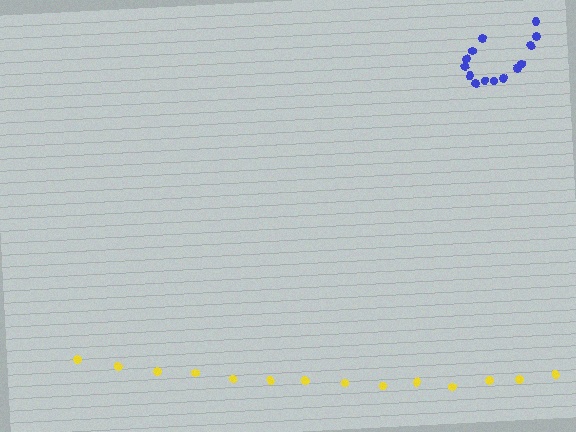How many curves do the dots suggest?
There are 2 distinct paths.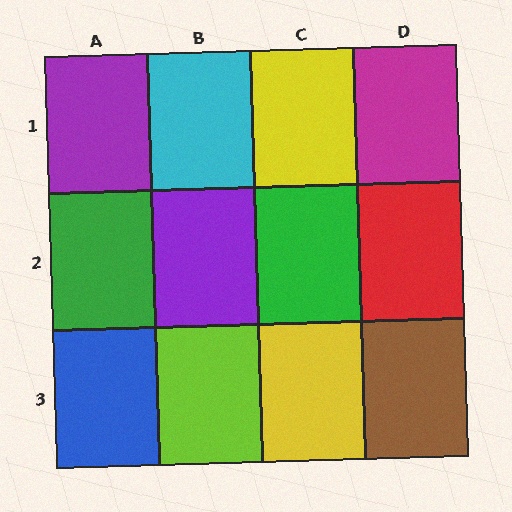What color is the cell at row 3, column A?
Blue.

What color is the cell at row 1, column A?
Purple.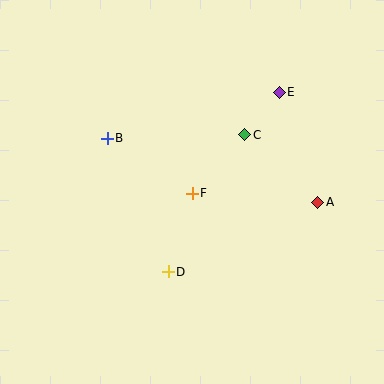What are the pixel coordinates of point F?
Point F is at (192, 193).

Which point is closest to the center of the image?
Point F at (192, 193) is closest to the center.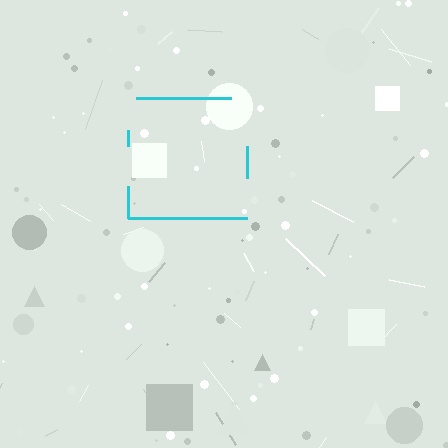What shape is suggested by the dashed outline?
The dashed outline suggests a square.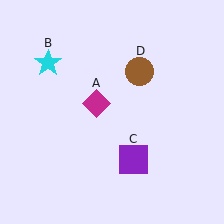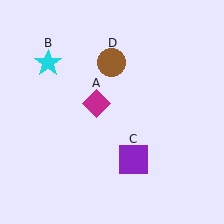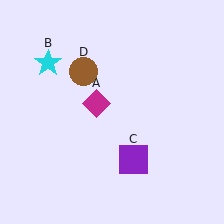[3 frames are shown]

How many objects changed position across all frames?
1 object changed position: brown circle (object D).